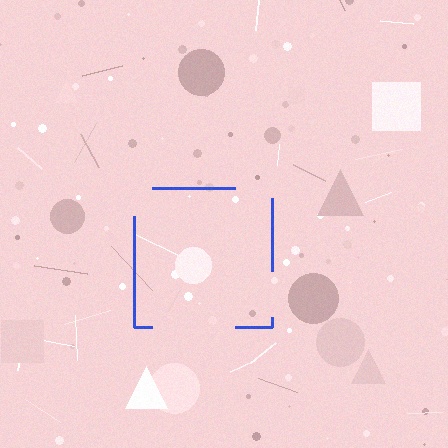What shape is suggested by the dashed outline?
The dashed outline suggests a square.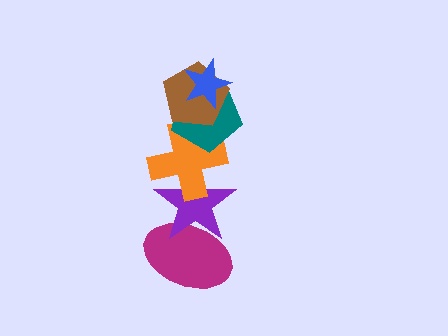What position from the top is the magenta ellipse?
The magenta ellipse is 6th from the top.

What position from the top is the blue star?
The blue star is 1st from the top.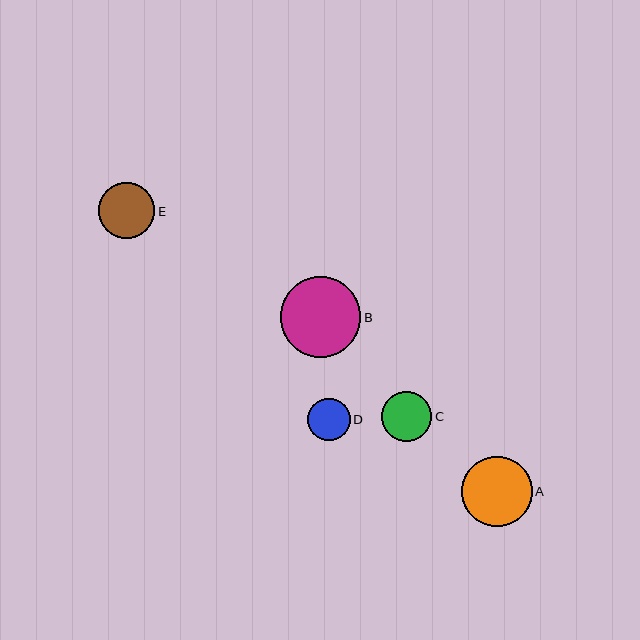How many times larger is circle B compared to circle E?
Circle B is approximately 1.4 times the size of circle E.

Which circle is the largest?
Circle B is the largest with a size of approximately 80 pixels.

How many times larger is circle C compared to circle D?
Circle C is approximately 1.2 times the size of circle D.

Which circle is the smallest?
Circle D is the smallest with a size of approximately 43 pixels.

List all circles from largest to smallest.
From largest to smallest: B, A, E, C, D.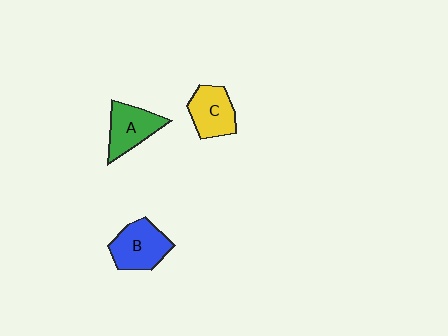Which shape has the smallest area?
Shape C (yellow).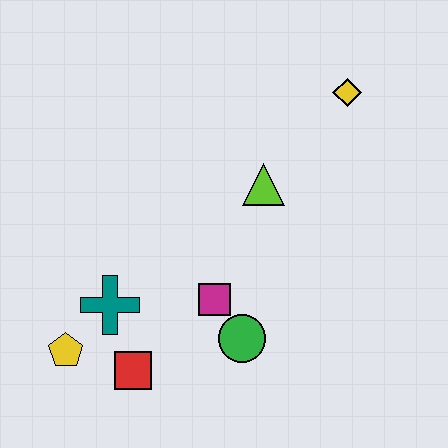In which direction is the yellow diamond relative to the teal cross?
The yellow diamond is to the right of the teal cross.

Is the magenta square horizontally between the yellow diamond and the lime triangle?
No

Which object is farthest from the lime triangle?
The yellow pentagon is farthest from the lime triangle.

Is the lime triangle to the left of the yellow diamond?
Yes